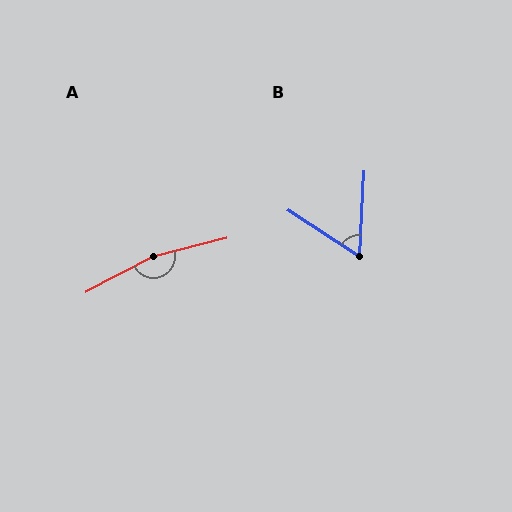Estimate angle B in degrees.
Approximately 60 degrees.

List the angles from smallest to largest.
B (60°), A (166°).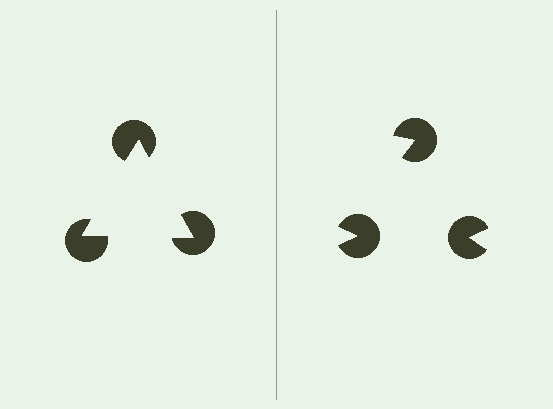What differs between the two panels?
The pac-man discs are positioned identically on both sides; only the wedge orientations differ. On the left they align to a triangle; on the right they are misaligned.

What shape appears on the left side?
An illusory triangle.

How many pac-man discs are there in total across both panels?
6 — 3 on each side.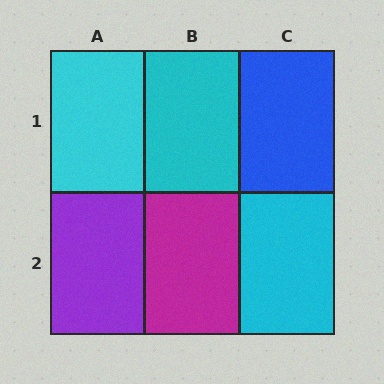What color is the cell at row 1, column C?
Blue.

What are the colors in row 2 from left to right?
Purple, magenta, cyan.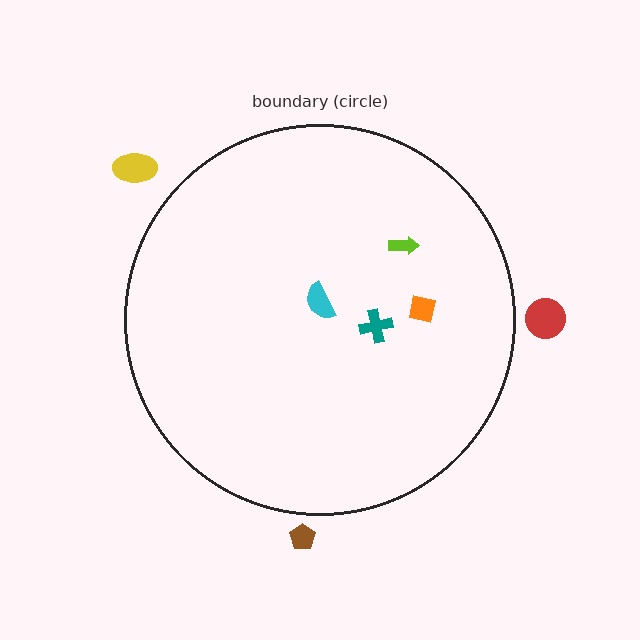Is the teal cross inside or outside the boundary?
Inside.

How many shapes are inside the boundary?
4 inside, 3 outside.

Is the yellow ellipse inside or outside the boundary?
Outside.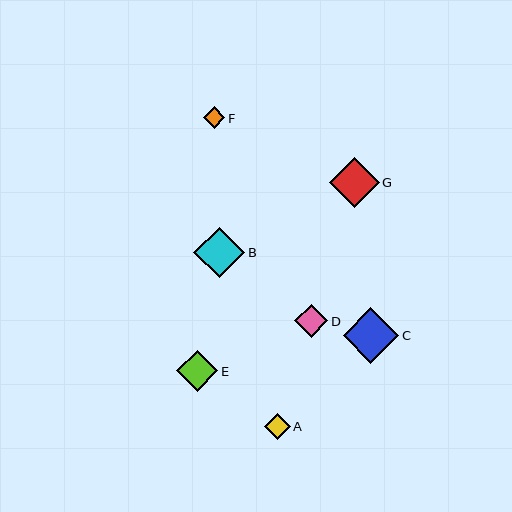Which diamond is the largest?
Diamond C is the largest with a size of approximately 56 pixels.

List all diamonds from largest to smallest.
From largest to smallest: C, B, G, E, D, A, F.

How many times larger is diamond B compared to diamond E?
Diamond B is approximately 1.2 times the size of diamond E.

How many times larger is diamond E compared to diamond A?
Diamond E is approximately 1.6 times the size of diamond A.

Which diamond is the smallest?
Diamond F is the smallest with a size of approximately 21 pixels.